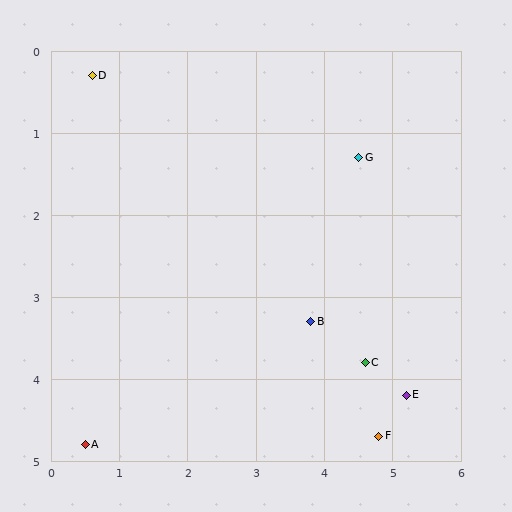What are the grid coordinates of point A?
Point A is at approximately (0.5, 4.8).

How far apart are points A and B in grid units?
Points A and B are about 3.6 grid units apart.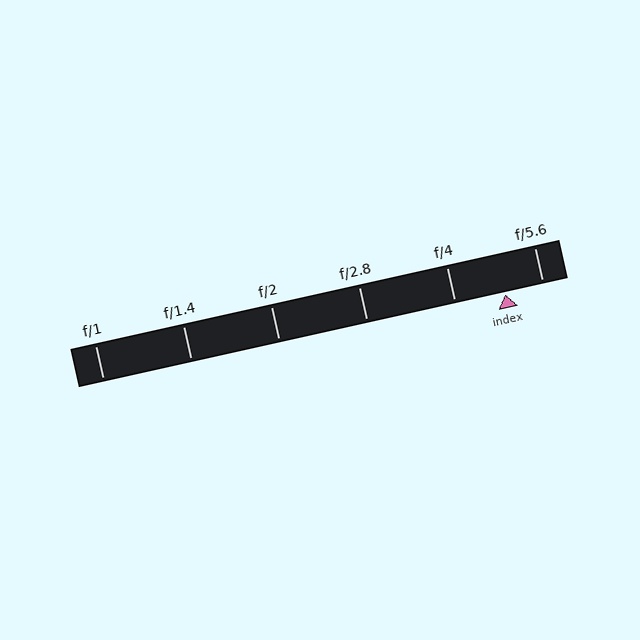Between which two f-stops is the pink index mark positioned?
The index mark is between f/4 and f/5.6.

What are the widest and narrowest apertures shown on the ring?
The widest aperture shown is f/1 and the narrowest is f/5.6.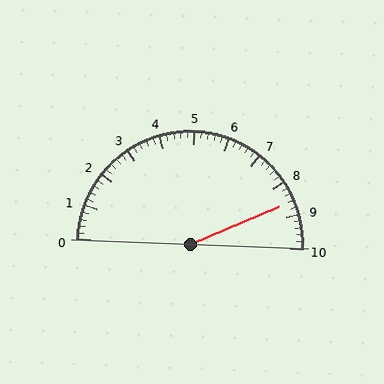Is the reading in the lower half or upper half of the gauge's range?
The reading is in the upper half of the range (0 to 10).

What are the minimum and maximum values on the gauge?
The gauge ranges from 0 to 10.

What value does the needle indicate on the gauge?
The needle indicates approximately 8.6.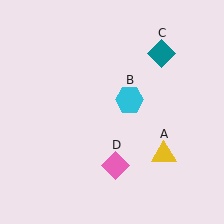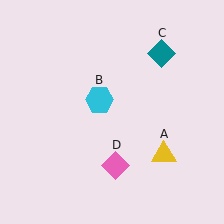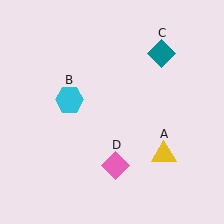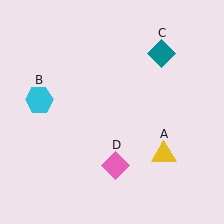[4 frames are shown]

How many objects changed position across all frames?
1 object changed position: cyan hexagon (object B).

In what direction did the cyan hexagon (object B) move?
The cyan hexagon (object B) moved left.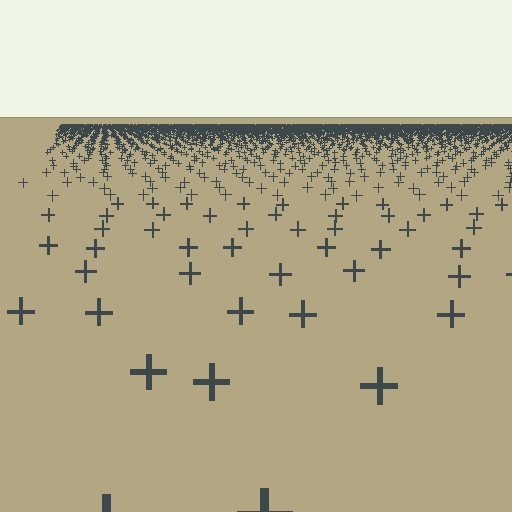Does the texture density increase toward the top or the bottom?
Density increases toward the top.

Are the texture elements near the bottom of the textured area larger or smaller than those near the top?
Larger. Near the bottom, elements are closer to the viewer and appear at a bigger on-screen size.